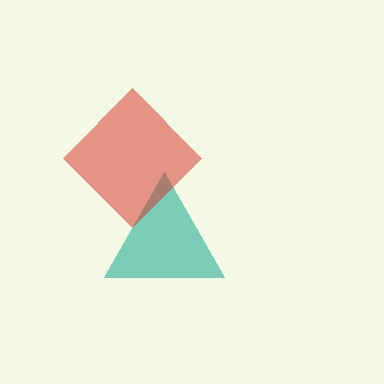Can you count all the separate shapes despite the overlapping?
Yes, there are 2 separate shapes.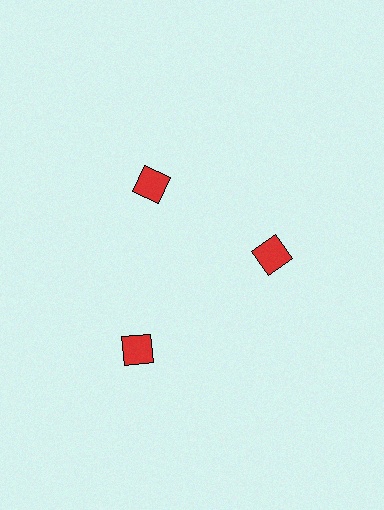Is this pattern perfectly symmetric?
No. The 3 red diamonds are arranged in a ring, but one element near the 7 o'clock position is pushed outward from the center, breaking the 3-fold rotational symmetry.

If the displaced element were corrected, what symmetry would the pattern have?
It would have 3-fold rotational symmetry — the pattern would map onto itself every 120 degrees.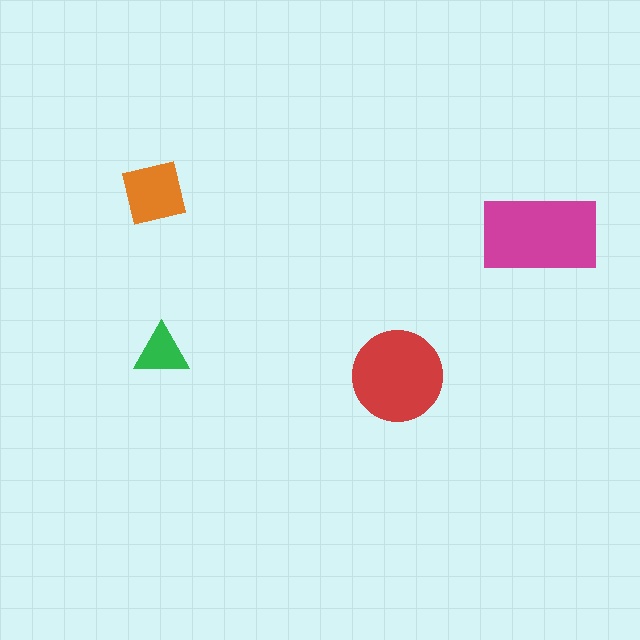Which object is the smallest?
The green triangle.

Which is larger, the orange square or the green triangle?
The orange square.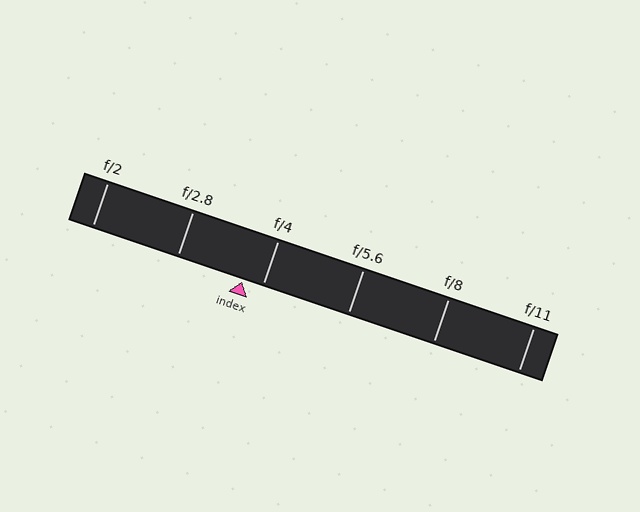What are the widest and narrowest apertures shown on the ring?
The widest aperture shown is f/2 and the narrowest is f/11.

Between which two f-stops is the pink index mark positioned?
The index mark is between f/2.8 and f/4.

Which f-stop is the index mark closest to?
The index mark is closest to f/4.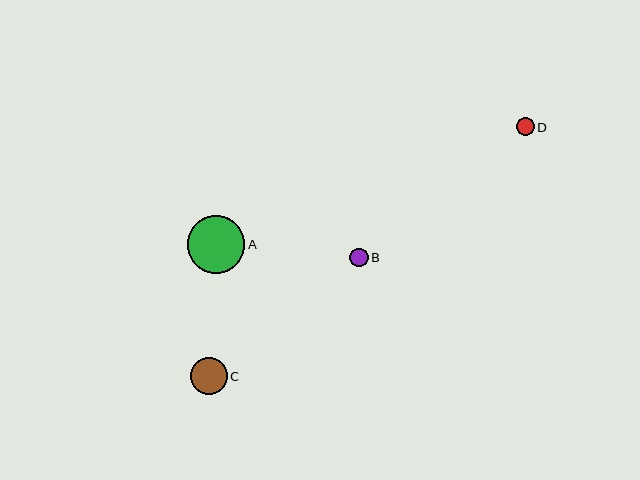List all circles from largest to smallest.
From largest to smallest: A, C, B, D.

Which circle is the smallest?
Circle D is the smallest with a size of approximately 18 pixels.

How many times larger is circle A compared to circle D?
Circle A is approximately 3.2 times the size of circle D.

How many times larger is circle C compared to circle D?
Circle C is approximately 2.1 times the size of circle D.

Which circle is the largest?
Circle A is the largest with a size of approximately 58 pixels.